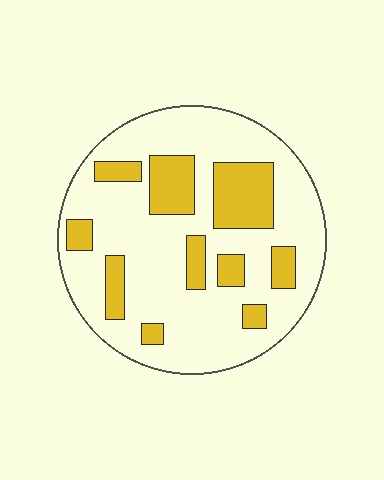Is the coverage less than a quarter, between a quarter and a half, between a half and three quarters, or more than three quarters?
Less than a quarter.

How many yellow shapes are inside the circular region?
10.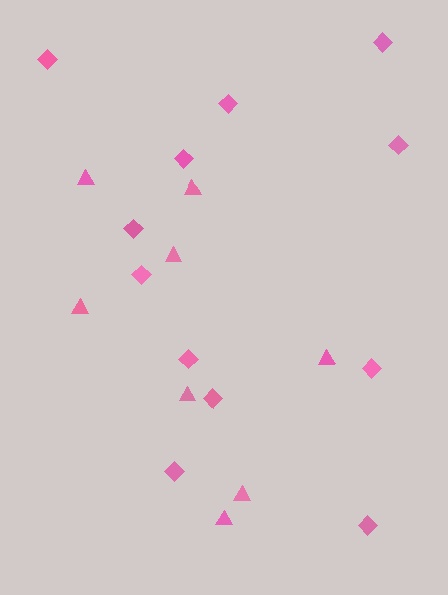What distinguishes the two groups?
There are 2 groups: one group of diamonds (12) and one group of triangles (8).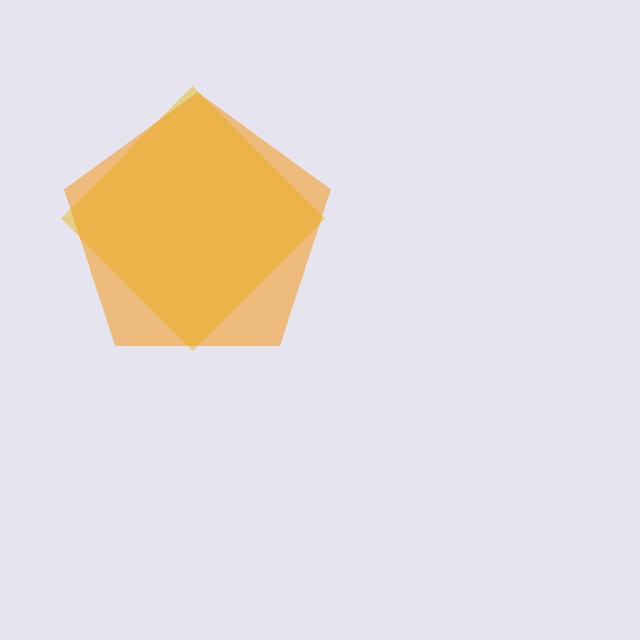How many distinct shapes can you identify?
There are 2 distinct shapes: a yellow diamond, an orange pentagon.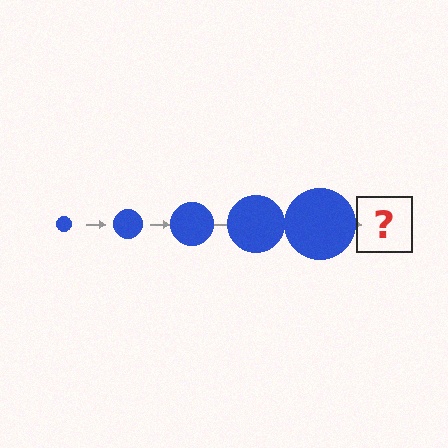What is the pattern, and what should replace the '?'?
The pattern is that the circle gets progressively larger each step. The '?' should be a blue circle, larger than the previous one.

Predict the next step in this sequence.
The next step is a blue circle, larger than the previous one.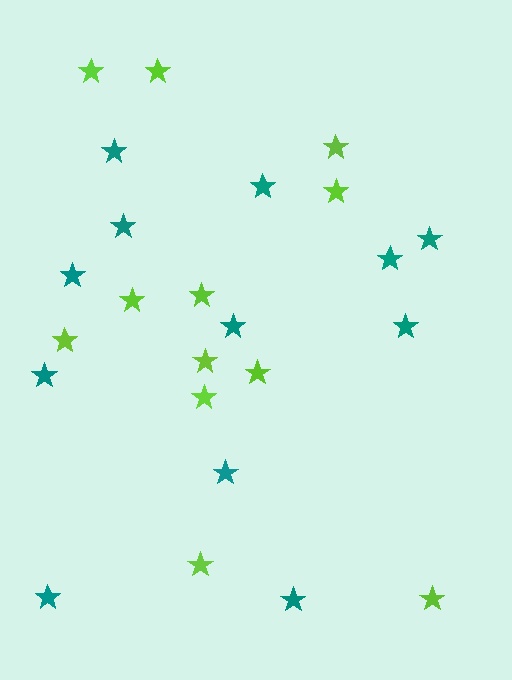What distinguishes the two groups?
There are 2 groups: one group of teal stars (12) and one group of lime stars (12).